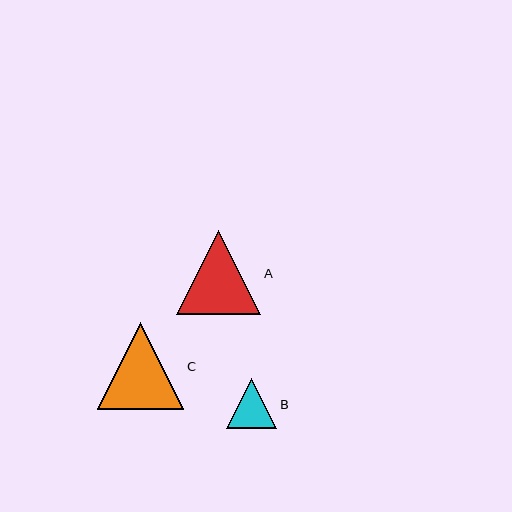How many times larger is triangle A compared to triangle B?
Triangle A is approximately 1.7 times the size of triangle B.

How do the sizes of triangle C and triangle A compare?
Triangle C and triangle A are approximately the same size.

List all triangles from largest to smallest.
From largest to smallest: C, A, B.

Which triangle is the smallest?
Triangle B is the smallest with a size of approximately 50 pixels.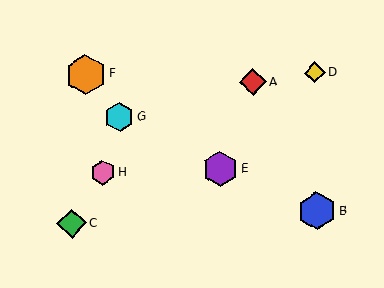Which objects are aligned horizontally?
Objects E, H are aligned horizontally.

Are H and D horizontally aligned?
No, H is at y≈172 and D is at y≈72.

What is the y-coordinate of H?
Object H is at y≈172.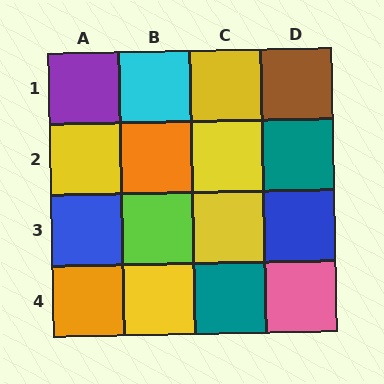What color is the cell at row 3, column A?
Blue.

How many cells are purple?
1 cell is purple.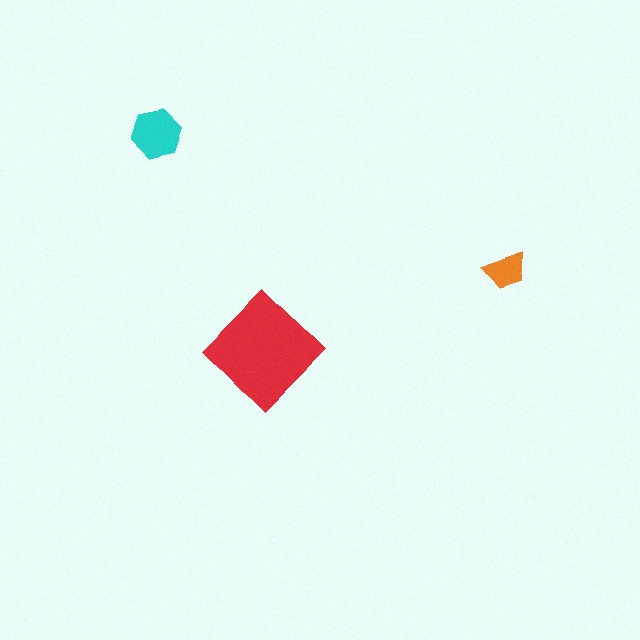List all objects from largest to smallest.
The red diamond, the cyan hexagon, the orange trapezoid.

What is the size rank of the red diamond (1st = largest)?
1st.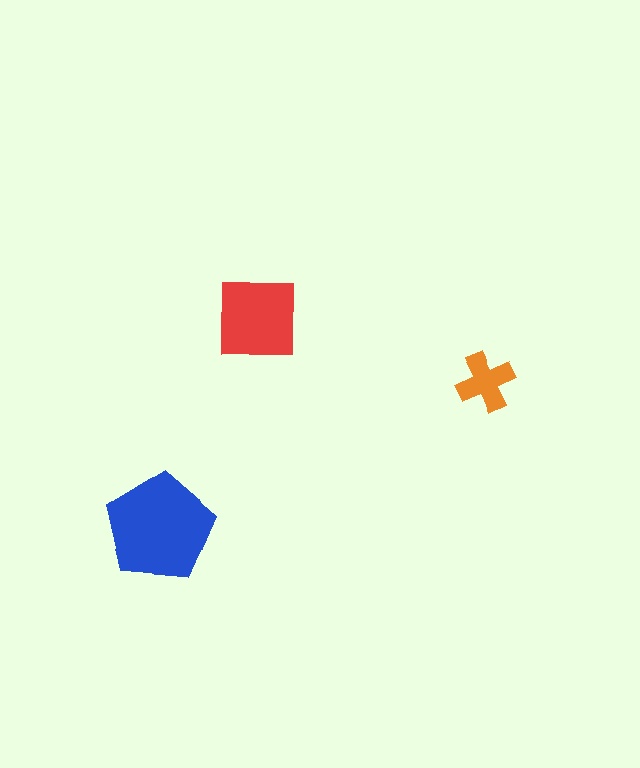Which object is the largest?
The blue pentagon.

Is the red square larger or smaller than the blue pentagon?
Smaller.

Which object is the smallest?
The orange cross.